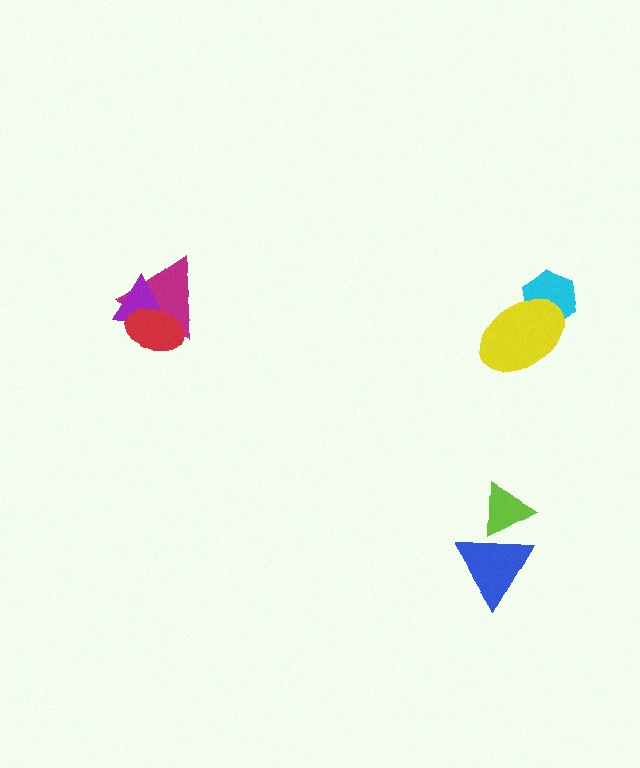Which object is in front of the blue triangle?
The lime triangle is in front of the blue triangle.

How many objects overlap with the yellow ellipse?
1 object overlaps with the yellow ellipse.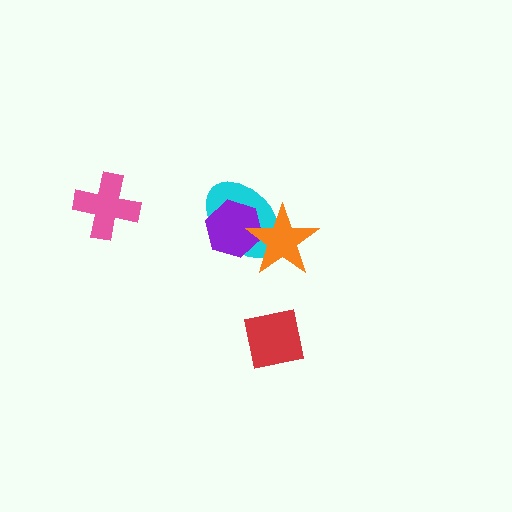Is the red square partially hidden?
No, no other shape covers it.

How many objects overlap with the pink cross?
0 objects overlap with the pink cross.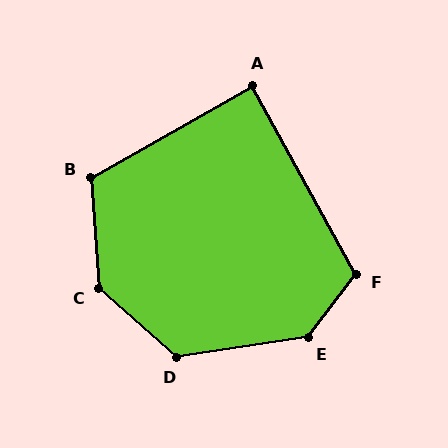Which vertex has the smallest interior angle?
A, at approximately 89 degrees.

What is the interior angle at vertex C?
Approximately 135 degrees (obtuse).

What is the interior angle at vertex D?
Approximately 130 degrees (obtuse).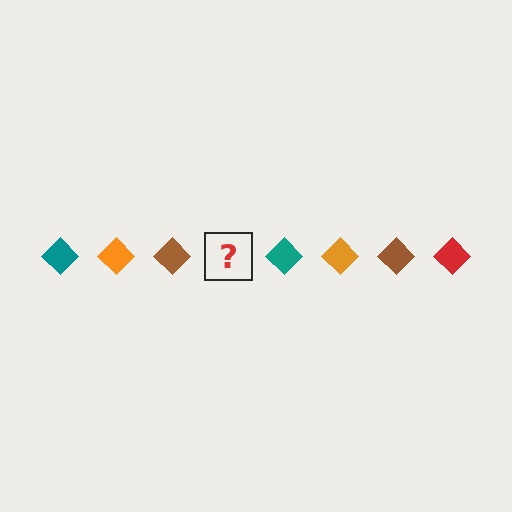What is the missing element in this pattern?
The missing element is a red diamond.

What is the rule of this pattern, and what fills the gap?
The rule is that the pattern cycles through teal, orange, brown, red diamonds. The gap should be filled with a red diamond.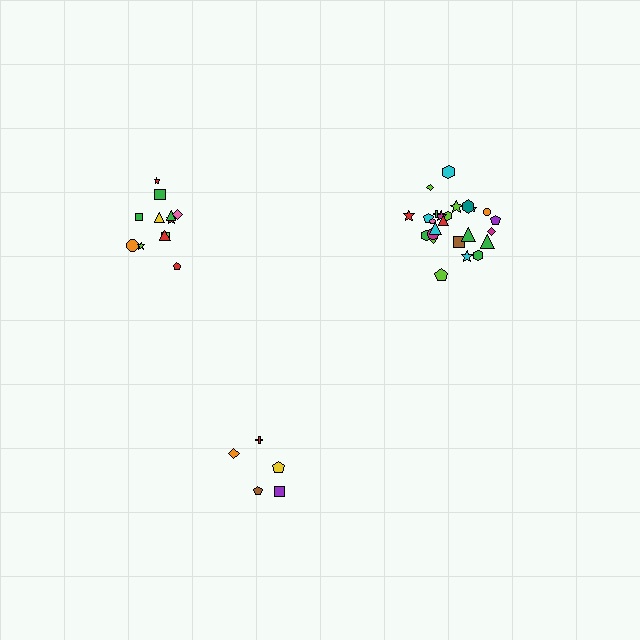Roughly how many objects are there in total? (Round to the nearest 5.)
Roughly 40 objects in total.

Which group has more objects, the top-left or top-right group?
The top-right group.